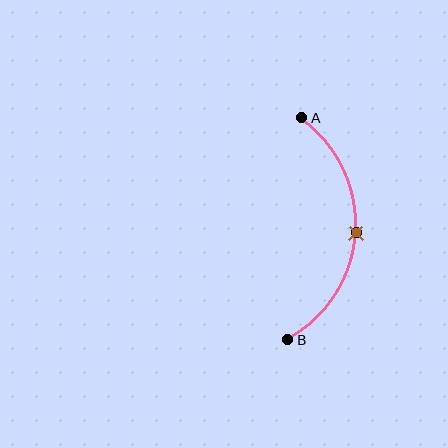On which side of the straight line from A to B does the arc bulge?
The arc bulges to the right of the straight line connecting A and B.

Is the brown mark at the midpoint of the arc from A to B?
Yes. The brown mark lies on the arc at equal arc-length from both A and B — it is the arc midpoint.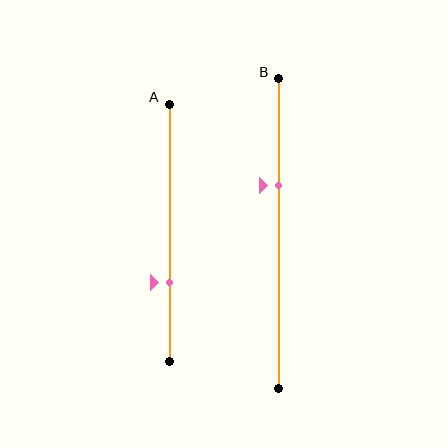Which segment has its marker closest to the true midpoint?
Segment B has its marker closest to the true midpoint.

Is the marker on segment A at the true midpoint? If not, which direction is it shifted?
No, the marker on segment A is shifted downward by about 19% of the segment length.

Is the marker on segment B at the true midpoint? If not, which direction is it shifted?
No, the marker on segment B is shifted upward by about 15% of the segment length.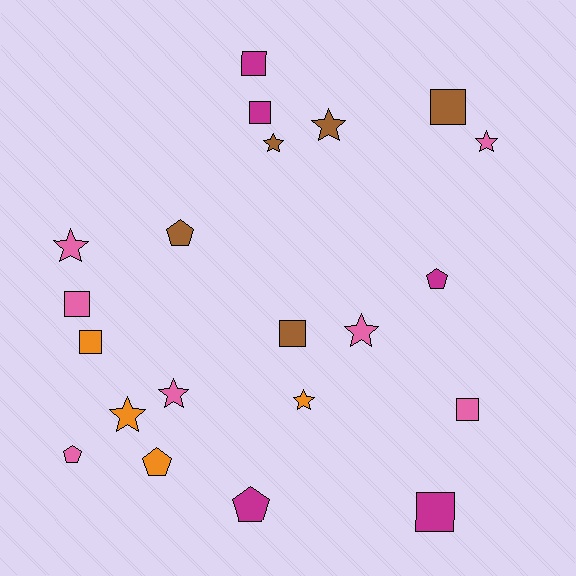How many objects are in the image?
There are 21 objects.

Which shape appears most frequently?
Square, with 8 objects.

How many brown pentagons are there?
There is 1 brown pentagon.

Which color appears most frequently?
Pink, with 7 objects.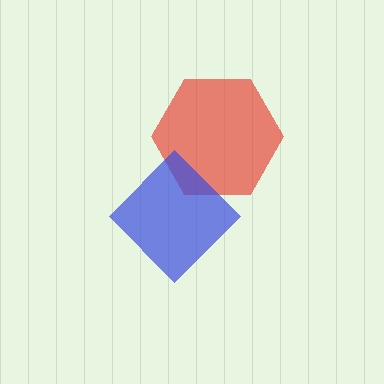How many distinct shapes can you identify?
There are 2 distinct shapes: a red hexagon, a blue diamond.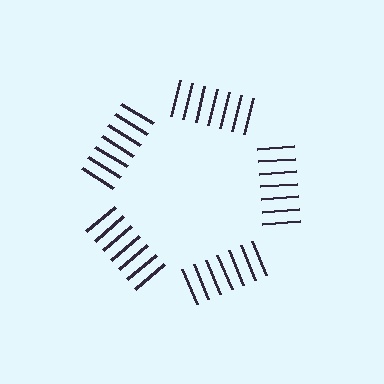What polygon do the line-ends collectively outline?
An illusory pentagon — the line segments terminate on its edges but no continuous stroke is drawn.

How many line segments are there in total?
35 — 7 along each of the 5 edges.